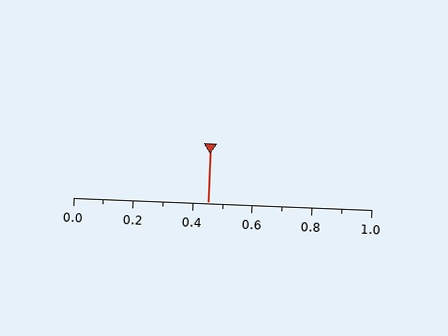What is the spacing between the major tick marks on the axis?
The major ticks are spaced 0.2 apart.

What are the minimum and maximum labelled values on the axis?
The axis runs from 0.0 to 1.0.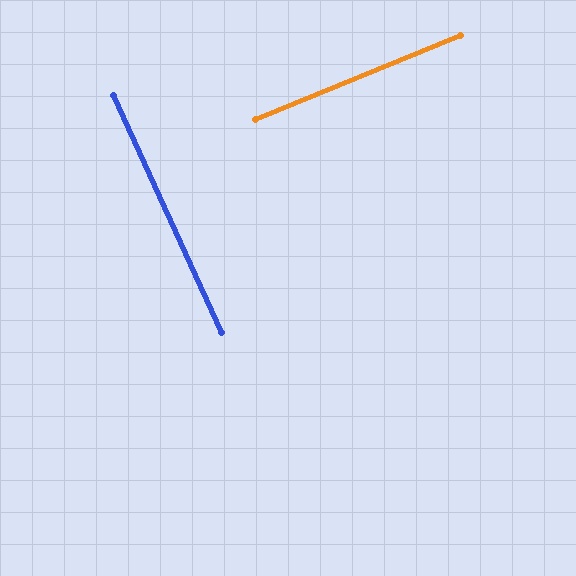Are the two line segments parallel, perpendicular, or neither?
Perpendicular — they meet at approximately 88°.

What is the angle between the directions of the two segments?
Approximately 88 degrees.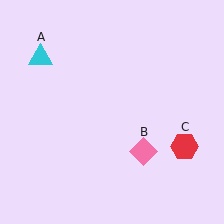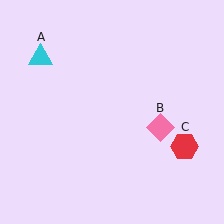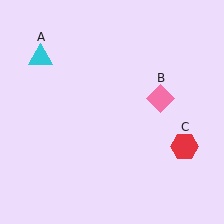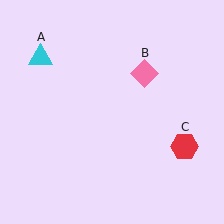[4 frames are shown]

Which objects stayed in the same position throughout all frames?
Cyan triangle (object A) and red hexagon (object C) remained stationary.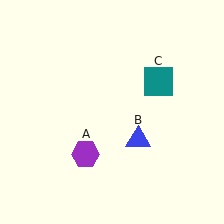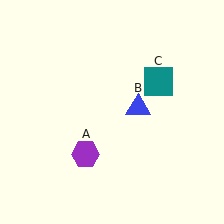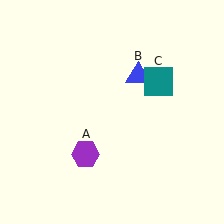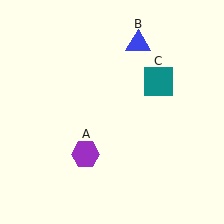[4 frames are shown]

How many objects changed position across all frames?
1 object changed position: blue triangle (object B).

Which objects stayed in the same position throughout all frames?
Purple hexagon (object A) and teal square (object C) remained stationary.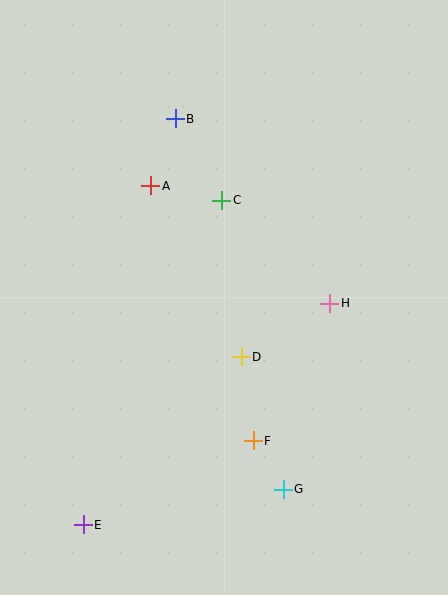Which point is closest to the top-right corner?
Point B is closest to the top-right corner.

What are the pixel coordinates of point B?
Point B is at (175, 119).